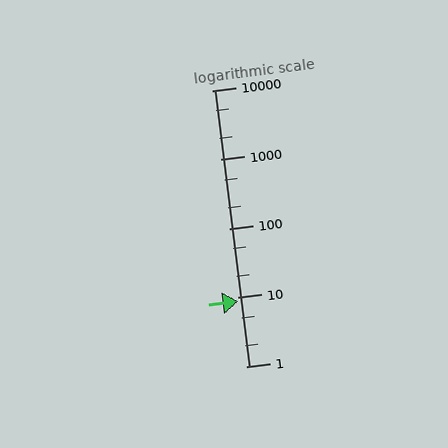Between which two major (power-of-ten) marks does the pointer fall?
The pointer is between 1 and 10.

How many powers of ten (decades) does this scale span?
The scale spans 4 decades, from 1 to 10000.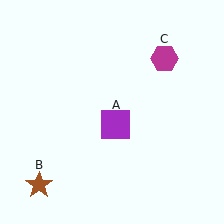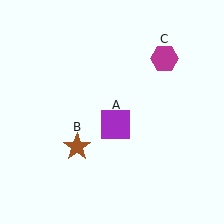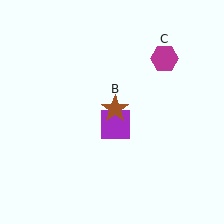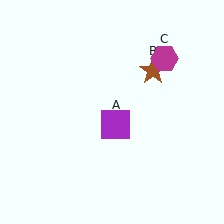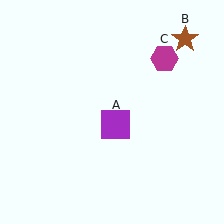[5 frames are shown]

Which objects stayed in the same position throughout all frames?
Purple square (object A) and magenta hexagon (object C) remained stationary.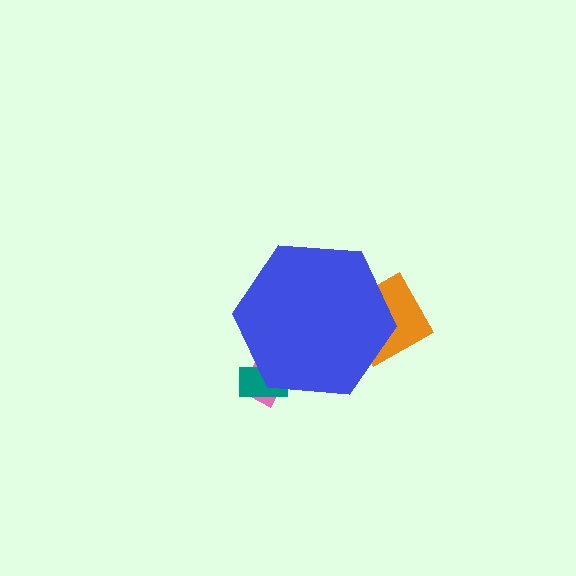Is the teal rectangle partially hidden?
Yes, the teal rectangle is partially hidden behind the blue hexagon.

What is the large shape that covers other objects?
A blue hexagon.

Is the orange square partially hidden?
Yes, the orange square is partially hidden behind the blue hexagon.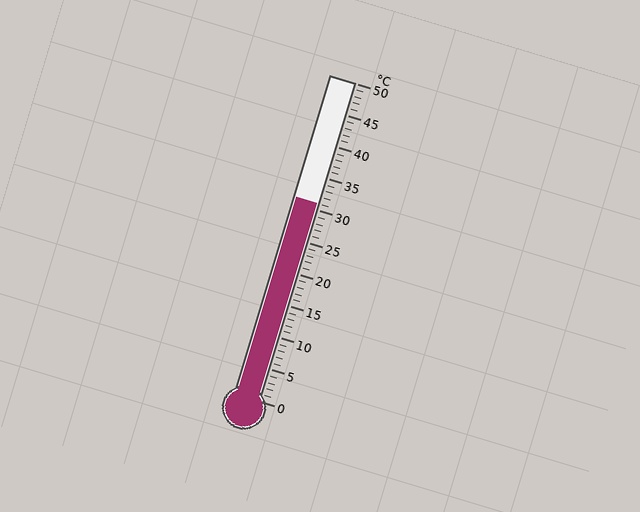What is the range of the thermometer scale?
The thermometer scale ranges from 0°C to 50°C.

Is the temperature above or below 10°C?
The temperature is above 10°C.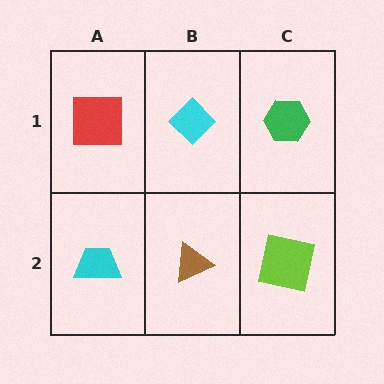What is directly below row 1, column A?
A cyan trapezoid.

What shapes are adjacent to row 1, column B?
A brown triangle (row 2, column B), a red square (row 1, column A), a green hexagon (row 1, column C).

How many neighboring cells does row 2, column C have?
2.